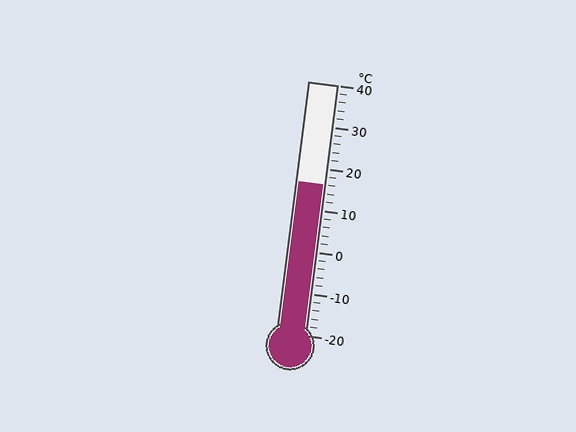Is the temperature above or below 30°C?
The temperature is below 30°C.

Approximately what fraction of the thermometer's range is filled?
The thermometer is filled to approximately 60% of its range.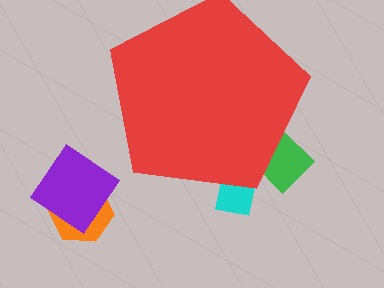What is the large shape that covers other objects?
A red pentagon.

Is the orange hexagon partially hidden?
No, the orange hexagon is fully visible.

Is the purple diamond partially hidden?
No, the purple diamond is fully visible.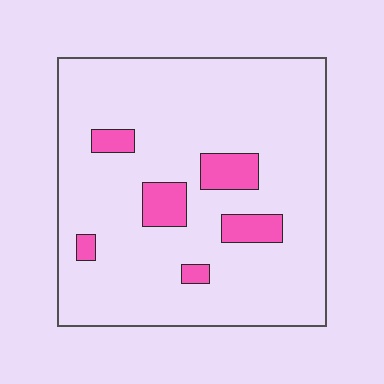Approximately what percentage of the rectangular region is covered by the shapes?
Approximately 10%.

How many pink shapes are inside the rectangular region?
6.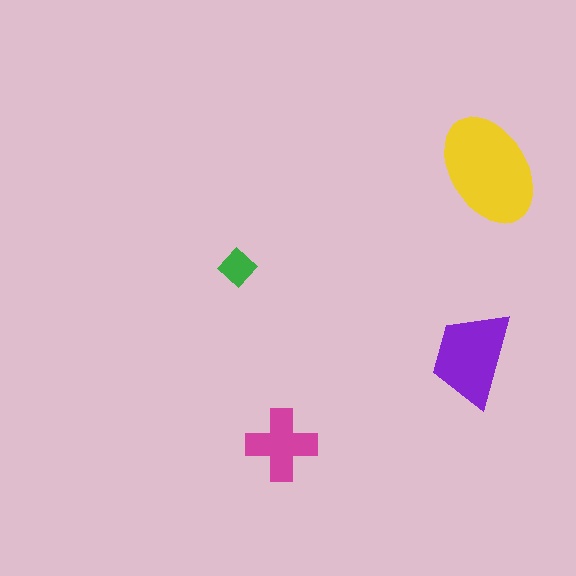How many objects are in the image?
There are 4 objects in the image.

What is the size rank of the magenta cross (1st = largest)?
3rd.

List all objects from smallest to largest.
The green diamond, the magenta cross, the purple trapezoid, the yellow ellipse.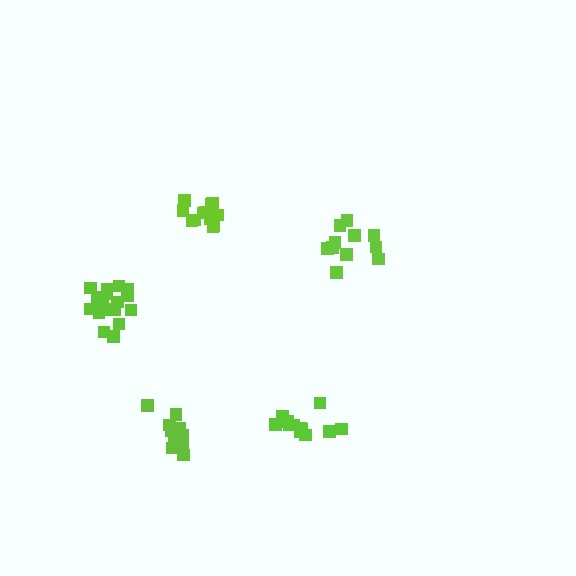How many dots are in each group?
Group 1: 12 dots, Group 2: 17 dots, Group 3: 12 dots, Group 4: 12 dots, Group 5: 13 dots (66 total).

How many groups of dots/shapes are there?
There are 5 groups.